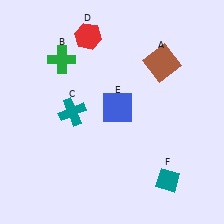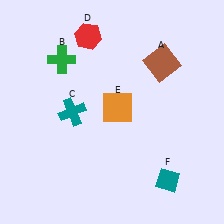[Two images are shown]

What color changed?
The square (E) changed from blue in Image 1 to orange in Image 2.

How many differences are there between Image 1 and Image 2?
There is 1 difference between the two images.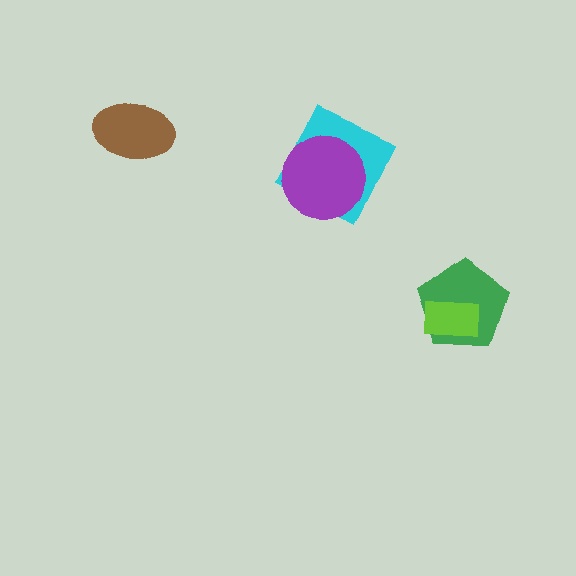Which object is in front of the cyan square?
The purple circle is in front of the cyan square.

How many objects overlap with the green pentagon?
1 object overlaps with the green pentagon.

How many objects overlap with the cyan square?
1 object overlaps with the cyan square.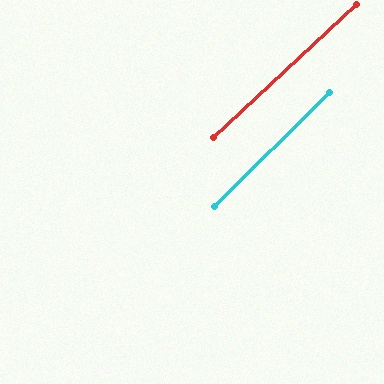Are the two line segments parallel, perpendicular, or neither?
Parallel — their directions differ by only 1.7°.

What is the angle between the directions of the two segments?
Approximately 2 degrees.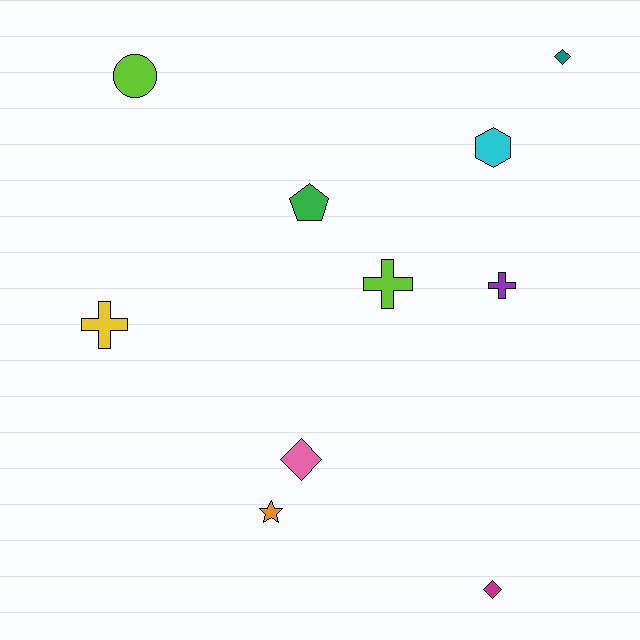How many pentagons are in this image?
There is 1 pentagon.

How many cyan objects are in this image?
There is 1 cyan object.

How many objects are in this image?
There are 10 objects.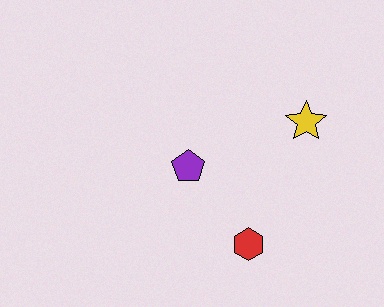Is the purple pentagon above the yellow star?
No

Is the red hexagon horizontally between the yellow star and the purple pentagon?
Yes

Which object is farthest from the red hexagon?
The yellow star is farthest from the red hexagon.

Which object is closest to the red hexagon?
The purple pentagon is closest to the red hexagon.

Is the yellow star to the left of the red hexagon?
No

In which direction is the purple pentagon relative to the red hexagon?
The purple pentagon is above the red hexagon.